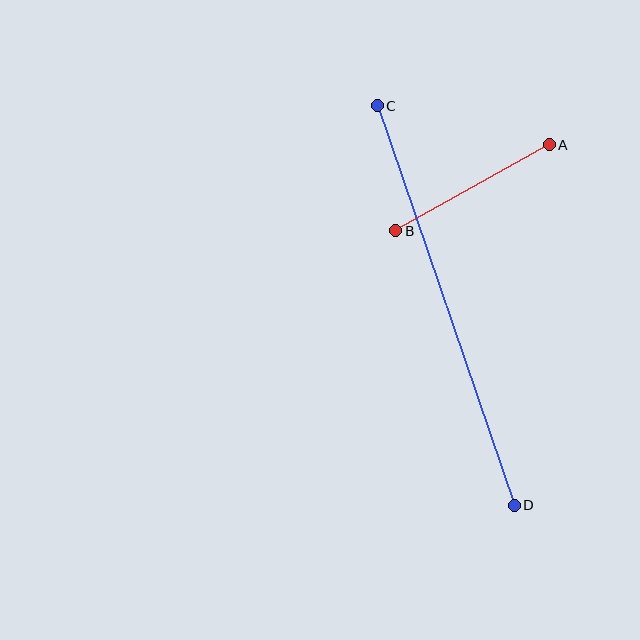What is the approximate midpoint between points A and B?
The midpoint is at approximately (473, 188) pixels.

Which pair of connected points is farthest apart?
Points C and D are farthest apart.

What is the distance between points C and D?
The distance is approximately 423 pixels.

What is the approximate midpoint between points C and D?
The midpoint is at approximately (446, 305) pixels.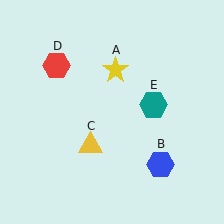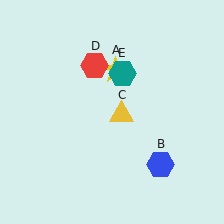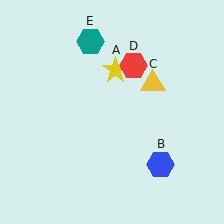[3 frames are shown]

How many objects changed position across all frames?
3 objects changed position: yellow triangle (object C), red hexagon (object D), teal hexagon (object E).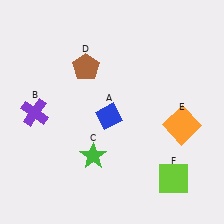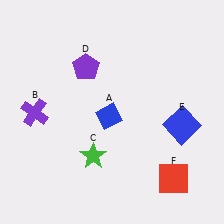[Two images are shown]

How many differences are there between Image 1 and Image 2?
There are 3 differences between the two images.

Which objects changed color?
D changed from brown to purple. E changed from orange to blue. F changed from lime to red.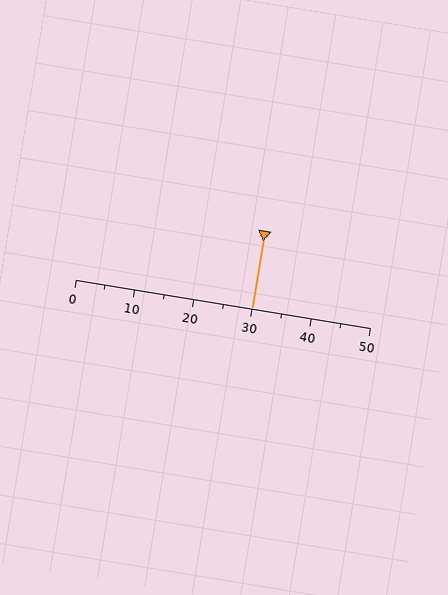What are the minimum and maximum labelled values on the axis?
The axis runs from 0 to 50.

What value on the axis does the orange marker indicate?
The marker indicates approximately 30.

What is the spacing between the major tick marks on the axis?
The major ticks are spaced 10 apart.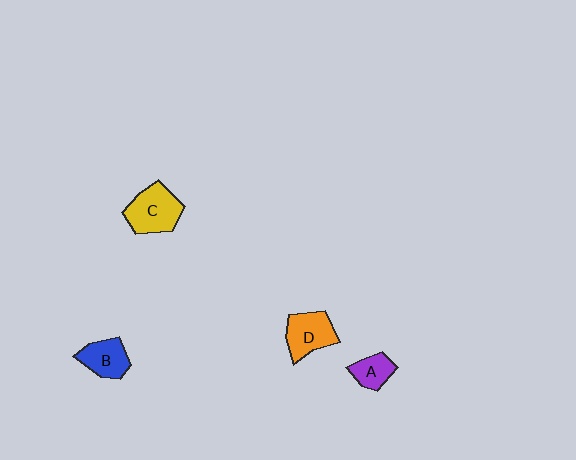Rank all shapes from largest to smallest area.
From largest to smallest: C (yellow), D (orange), B (blue), A (purple).